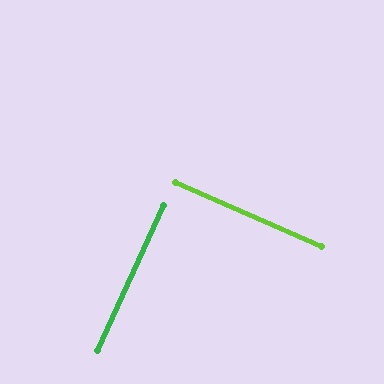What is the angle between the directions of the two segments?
Approximately 89 degrees.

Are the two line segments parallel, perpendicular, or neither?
Perpendicular — they meet at approximately 89°.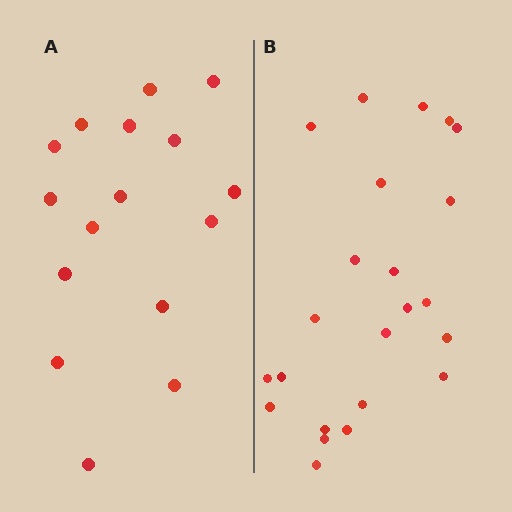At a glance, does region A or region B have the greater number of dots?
Region B (the right region) has more dots.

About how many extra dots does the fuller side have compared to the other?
Region B has roughly 8 or so more dots than region A.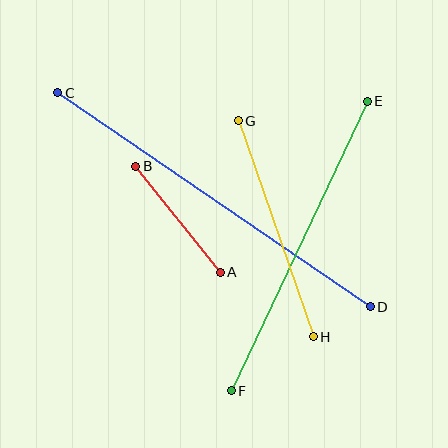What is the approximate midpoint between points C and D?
The midpoint is at approximately (214, 200) pixels.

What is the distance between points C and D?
The distance is approximately 379 pixels.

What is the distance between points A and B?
The distance is approximately 135 pixels.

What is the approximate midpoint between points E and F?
The midpoint is at approximately (299, 246) pixels.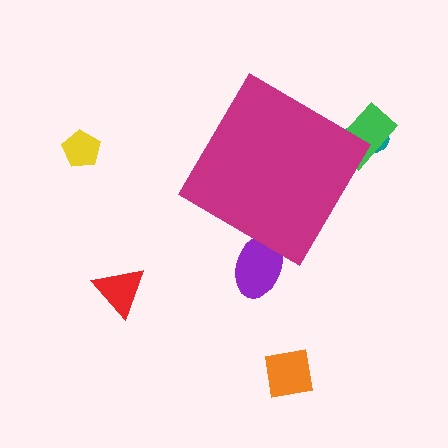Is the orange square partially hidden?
No, the orange square is fully visible.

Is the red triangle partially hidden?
No, the red triangle is fully visible.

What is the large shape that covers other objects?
A magenta diamond.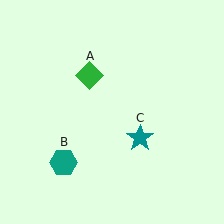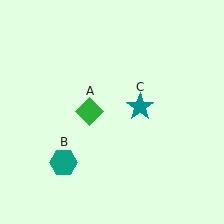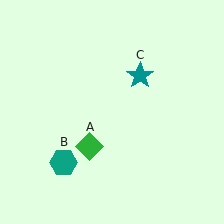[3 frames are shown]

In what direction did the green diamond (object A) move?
The green diamond (object A) moved down.